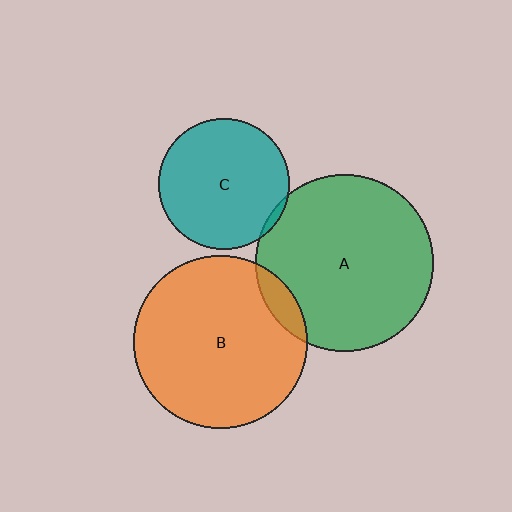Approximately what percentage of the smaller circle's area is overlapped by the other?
Approximately 10%.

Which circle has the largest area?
Circle A (green).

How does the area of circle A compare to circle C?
Approximately 1.8 times.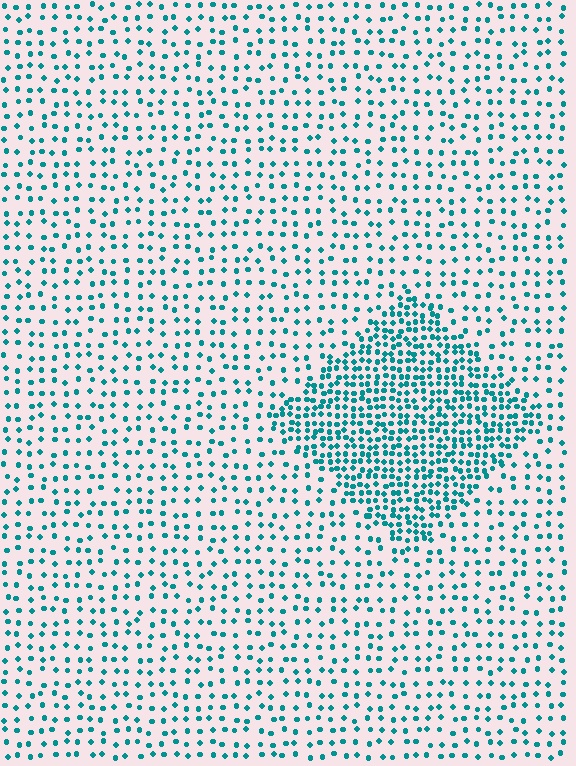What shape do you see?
I see a diamond.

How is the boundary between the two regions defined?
The boundary is defined by a change in element density (approximately 2.4x ratio). All elements are the same color, size, and shape.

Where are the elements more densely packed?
The elements are more densely packed inside the diamond boundary.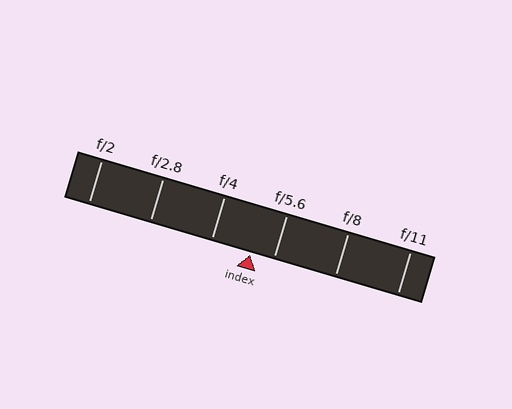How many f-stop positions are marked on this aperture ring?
There are 6 f-stop positions marked.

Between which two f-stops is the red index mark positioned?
The index mark is between f/4 and f/5.6.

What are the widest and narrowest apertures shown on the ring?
The widest aperture shown is f/2 and the narrowest is f/11.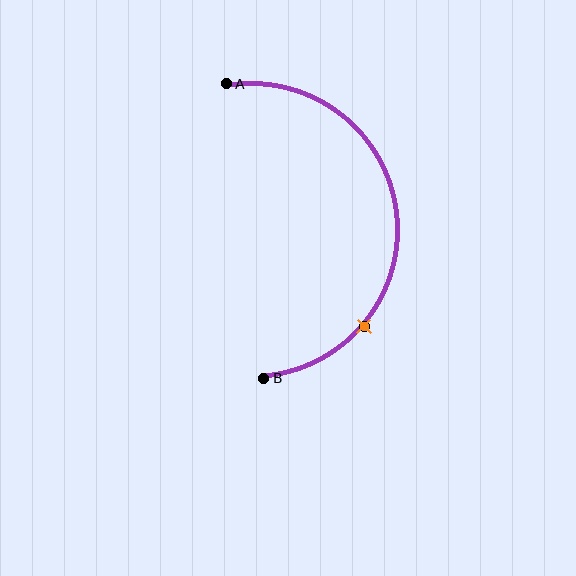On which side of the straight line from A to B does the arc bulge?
The arc bulges to the right of the straight line connecting A and B.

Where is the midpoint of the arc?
The arc midpoint is the point on the curve farthest from the straight line joining A and B. It sits to the right of that line.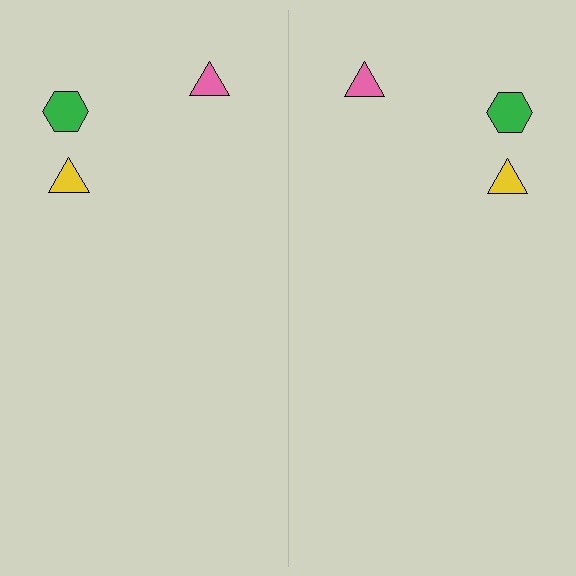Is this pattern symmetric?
Yes, this pattern has bilateral (reflection) symmetry.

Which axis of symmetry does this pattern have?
The pattern has a vertical axis of symmetry running through the center of the image.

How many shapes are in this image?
There are 6 shapes in this image.